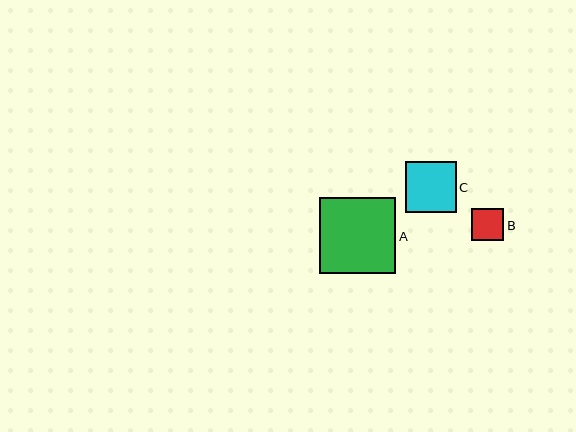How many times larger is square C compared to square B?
Square C is approximately 1.6 times the size of square B.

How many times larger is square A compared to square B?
Square A is approximately 2.4 times the size of square B.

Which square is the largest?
Square A is the largest with a size of approximately 76 pixels.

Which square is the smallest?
Square B is the smallest with a size of approximately 32 pixels.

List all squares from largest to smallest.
From largest to smallest: A, C, B.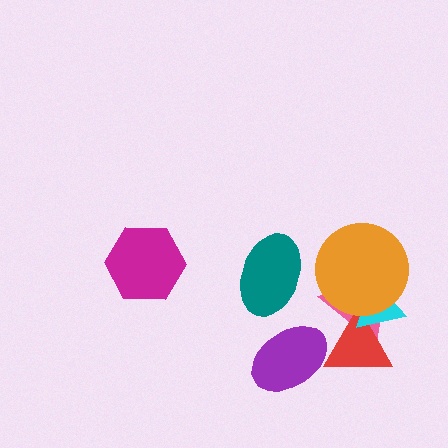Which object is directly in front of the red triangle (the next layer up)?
The cyan triangle is directly in front of the red triangle.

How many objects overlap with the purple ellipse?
1 object overlaps with the purple ellipse.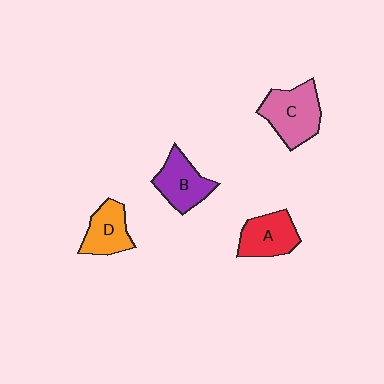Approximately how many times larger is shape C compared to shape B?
Approximately 1.3 times.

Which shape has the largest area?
Shape C (pink).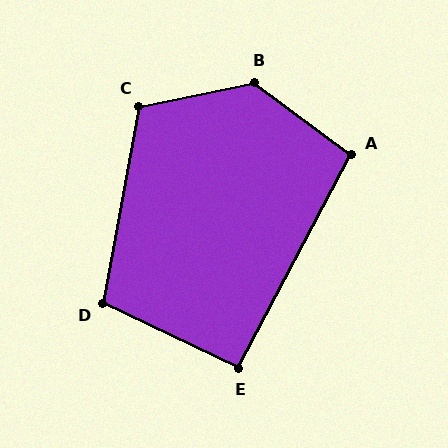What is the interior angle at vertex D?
Approximately 105 degrees (obtuse).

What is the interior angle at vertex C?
Approximately 112 degrees (obtuse).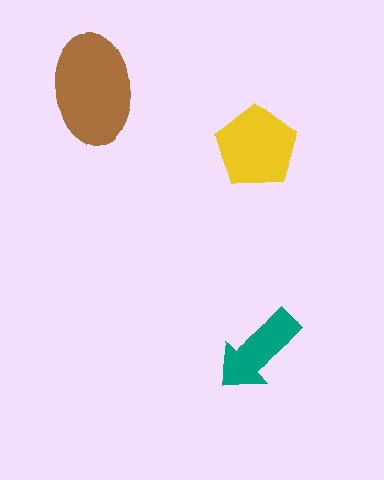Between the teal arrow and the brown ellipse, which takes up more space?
The brown ellipse.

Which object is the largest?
The brown ellipse.